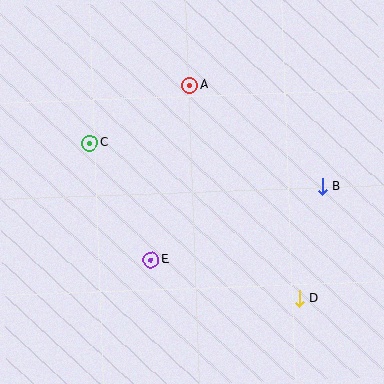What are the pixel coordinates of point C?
Point C is at (90, 143).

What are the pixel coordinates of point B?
Point B is at (322, 187).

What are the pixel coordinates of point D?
Point D is at (299, 299).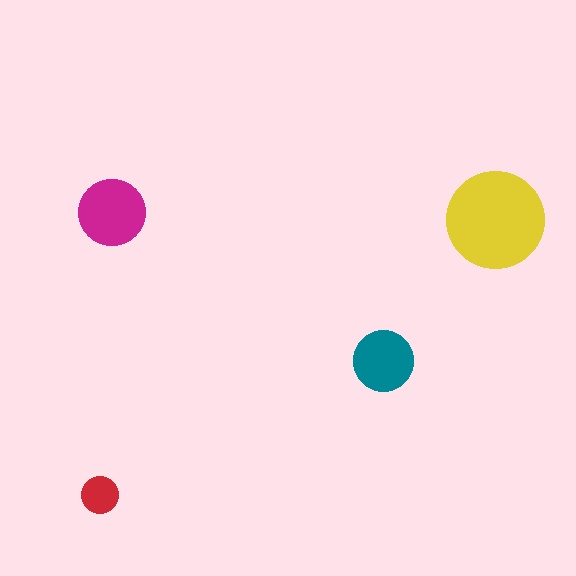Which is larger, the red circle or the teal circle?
The teal one.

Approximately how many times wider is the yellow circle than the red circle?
About 2.5 times wider.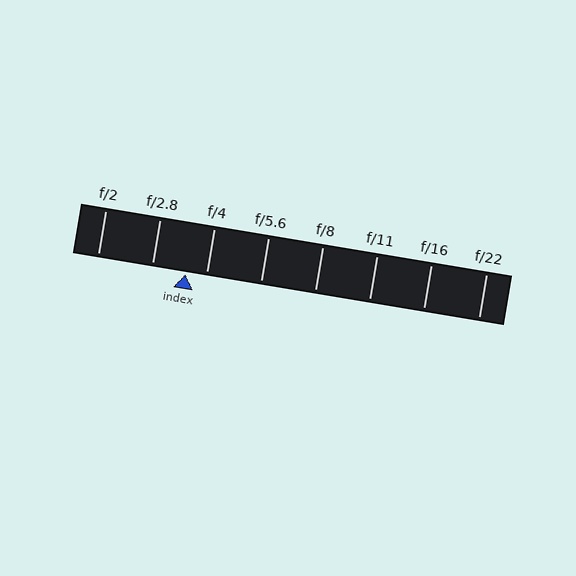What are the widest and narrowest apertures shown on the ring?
The widest aperture shown is f/2 and the narrowest is f/22.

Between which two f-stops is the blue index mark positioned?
The index mark is between f/2.8 and f/4.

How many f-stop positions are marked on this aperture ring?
There are 8 f-stop positions marked.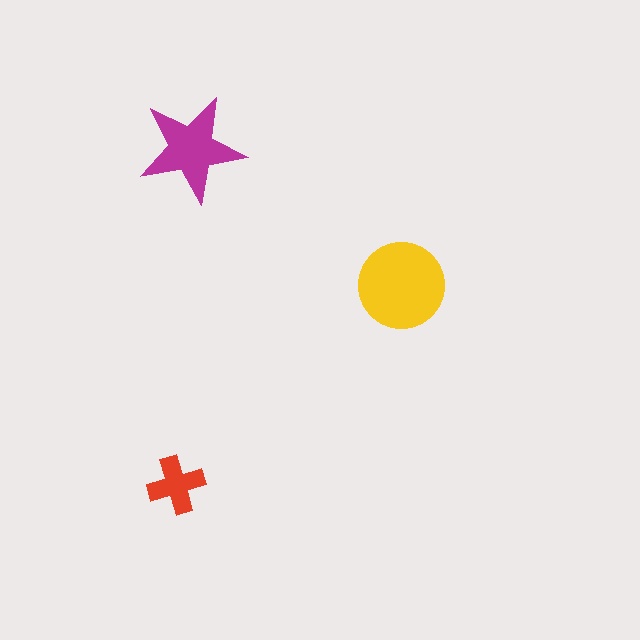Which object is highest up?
The magenta star is topmost.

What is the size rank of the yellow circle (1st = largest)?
1st.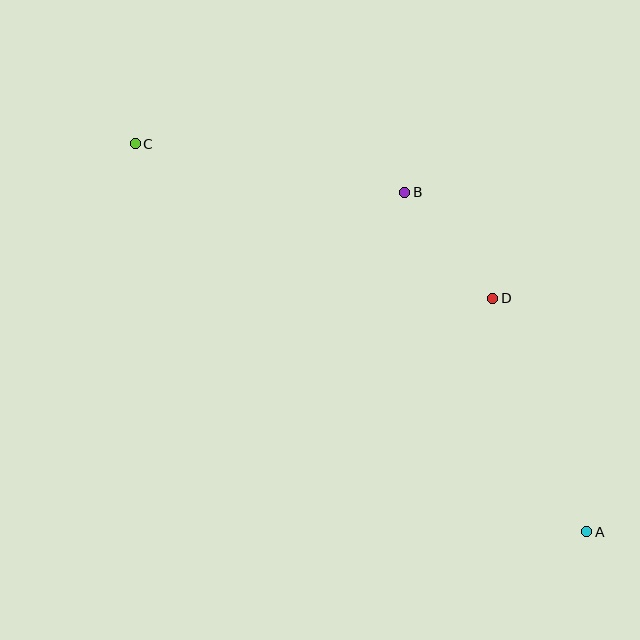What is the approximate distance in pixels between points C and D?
The distance between C and D is approximately 389 pixels.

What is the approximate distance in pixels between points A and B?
The distance between A and B is approximately 385 pixels.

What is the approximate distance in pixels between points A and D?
The distance between A and D is approximately 252 pixels.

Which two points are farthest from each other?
Points A and C are farthest from each other.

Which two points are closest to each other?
Points B and D are closest to each other.